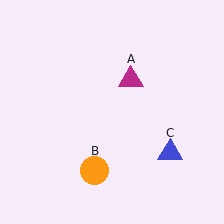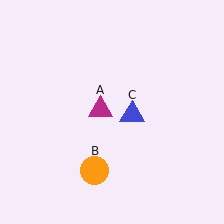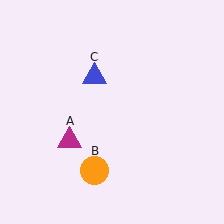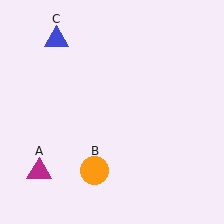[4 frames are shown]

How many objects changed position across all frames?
2 objects changed position: magenta triangle (object A), blue triangle (object C).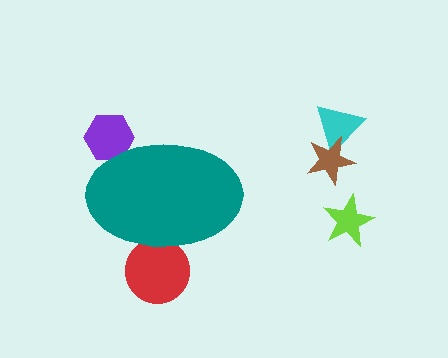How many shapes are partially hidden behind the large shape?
2 shapes are partially hidden.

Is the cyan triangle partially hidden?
No, the cyan triangle is fully visible.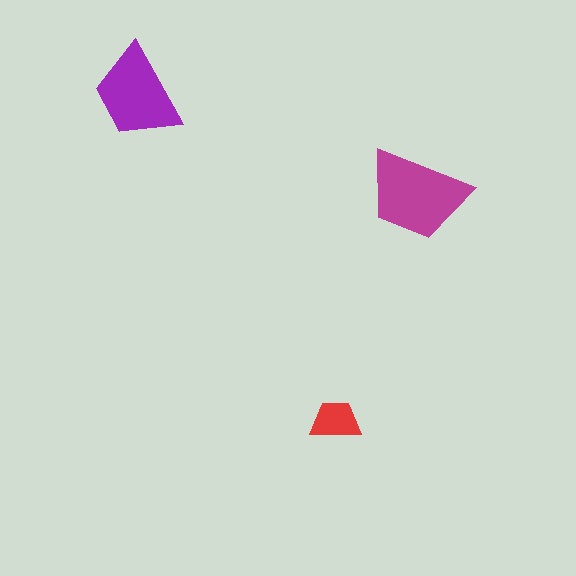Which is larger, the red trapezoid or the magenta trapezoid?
The magenta one.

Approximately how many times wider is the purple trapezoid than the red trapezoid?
About 2 times wider.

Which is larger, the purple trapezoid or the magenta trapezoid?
The magenta one.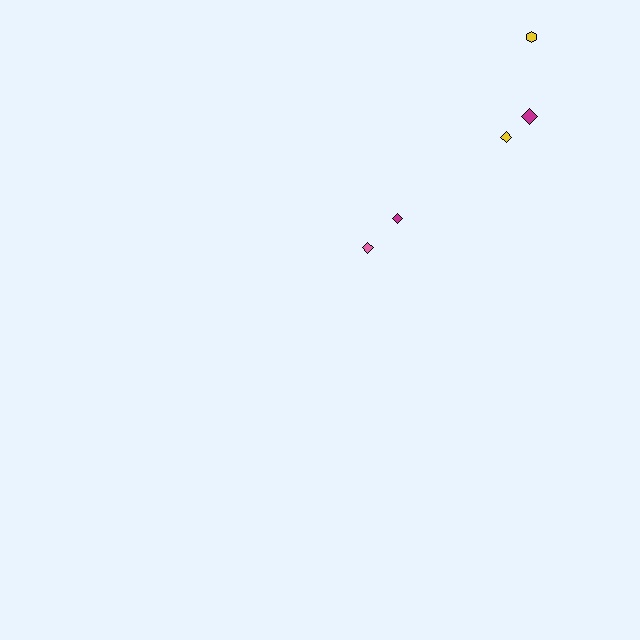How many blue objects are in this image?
There are no blue objects.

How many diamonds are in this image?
There are 4 diamonds.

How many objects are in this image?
There are 5 objects.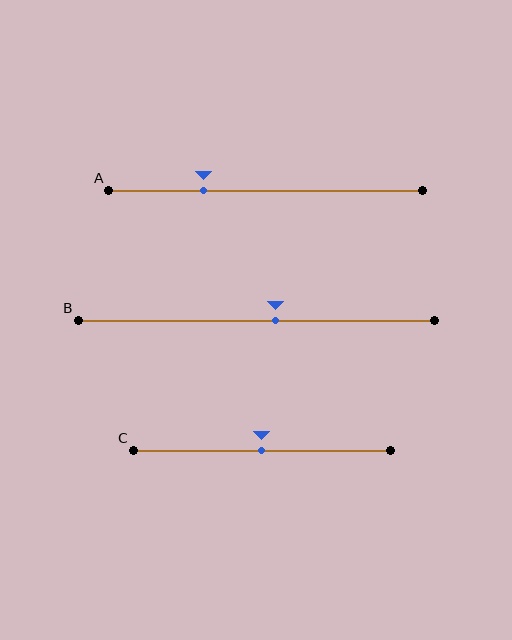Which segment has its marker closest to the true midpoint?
Segment C has its marker closest to the true midpoint.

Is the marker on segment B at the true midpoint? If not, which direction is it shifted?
No, the marker on segment B is shifted to the right by about 6% of the segment length.